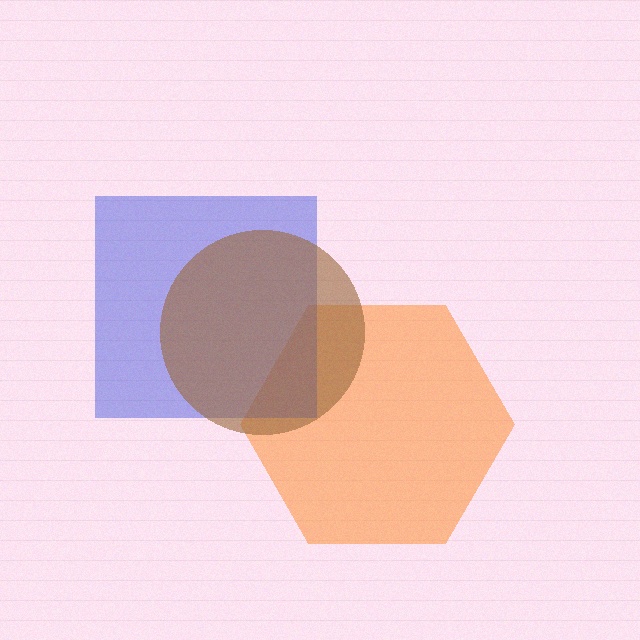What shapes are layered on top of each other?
The layered shapes are: an orange hexagon, a blue square, a brown circle.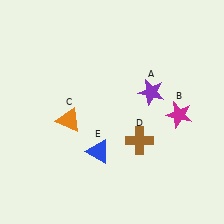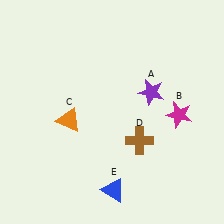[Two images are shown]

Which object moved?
The blue triangle (E) moved down.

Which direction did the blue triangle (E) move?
The blue triangle (E) moved down.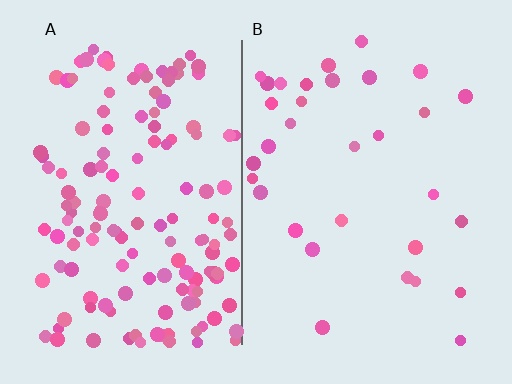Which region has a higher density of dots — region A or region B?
A (the left).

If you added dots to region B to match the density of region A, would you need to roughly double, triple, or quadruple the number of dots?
Approximately quadruple.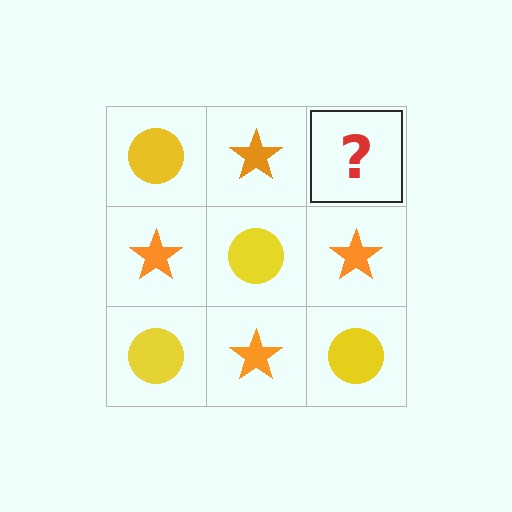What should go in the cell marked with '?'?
The missing cell should contain a yellow circle.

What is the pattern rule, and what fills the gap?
The rule is that it alternates yellow circle and orange star in a checkerboard pattern. The gap should be filled with a yellow circle.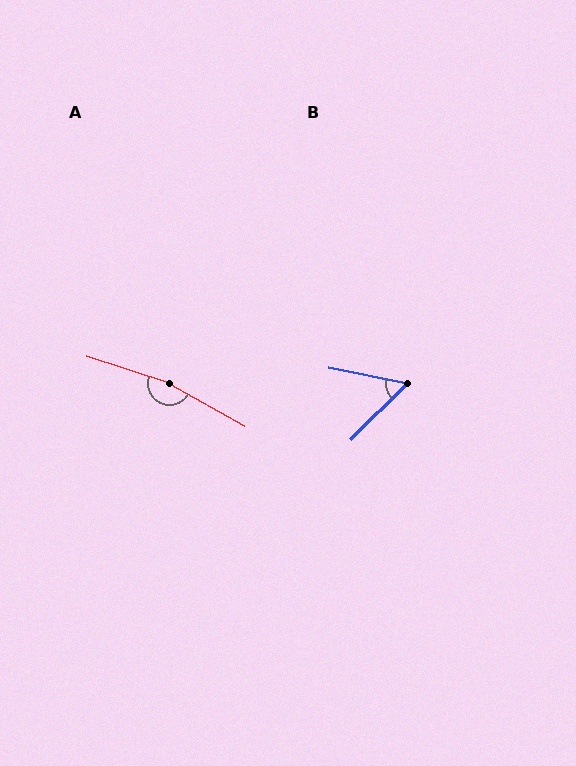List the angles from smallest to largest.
B (57°), A (168°).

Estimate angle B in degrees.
Approximately 57 degrees.